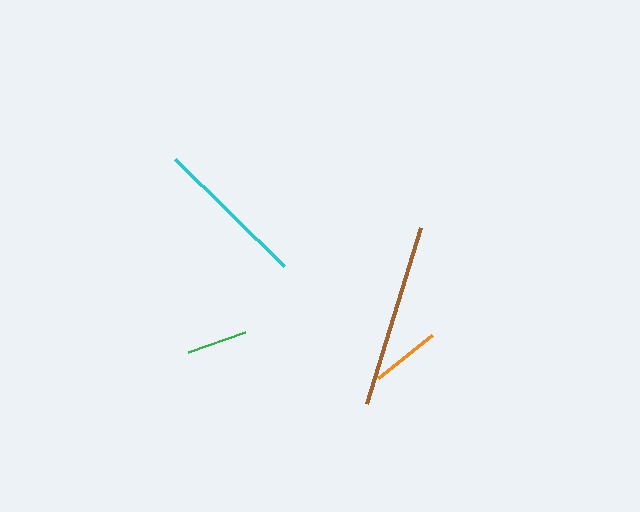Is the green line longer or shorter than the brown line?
The brown line is longer than the green line.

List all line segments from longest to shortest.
From longest to shortest: brown, cyan, orange, green.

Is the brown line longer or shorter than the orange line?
The brown line is longer than the orange line.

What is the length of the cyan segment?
The cyan segment is approximately 153 pixels long.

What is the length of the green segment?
The green segment is approximately 60 pixels long.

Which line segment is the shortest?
The green line is the shortest at approximately 60 pixels.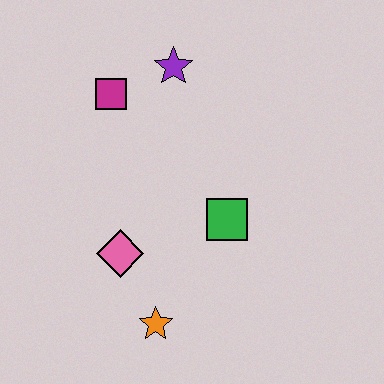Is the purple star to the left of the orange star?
No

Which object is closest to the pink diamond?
The orange star is closest to the pink diamond.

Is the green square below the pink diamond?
No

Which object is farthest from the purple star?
The orange star is farthest from the purple star.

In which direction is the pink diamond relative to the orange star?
The pink diamond is above the orange star.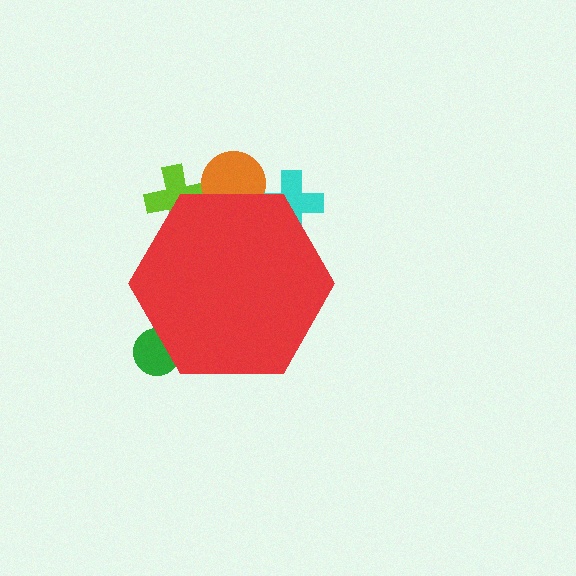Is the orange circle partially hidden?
Yes, the orange circle is partially hidden behind the red hexagon.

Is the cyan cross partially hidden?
Yes, the cyan cross is partially hidden behind the red hexagon.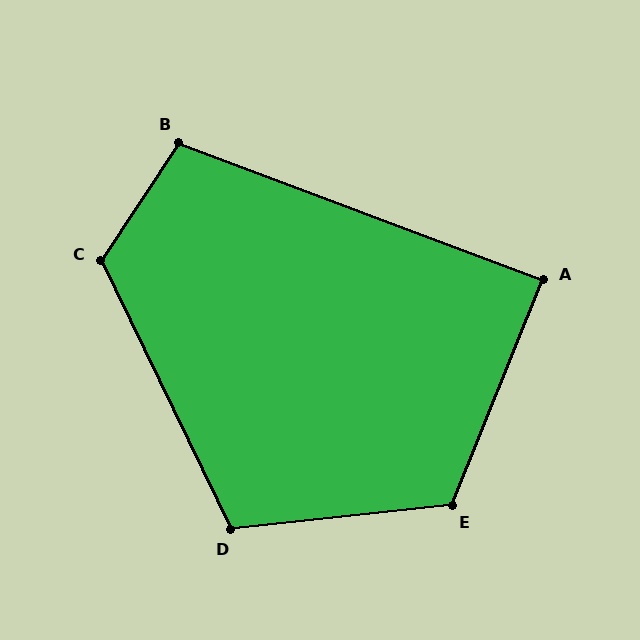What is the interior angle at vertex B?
Approximately 103 degrees (obtuse).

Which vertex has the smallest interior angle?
A, at approximately 89 degrees.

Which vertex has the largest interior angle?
C, at approximately 121 degrees.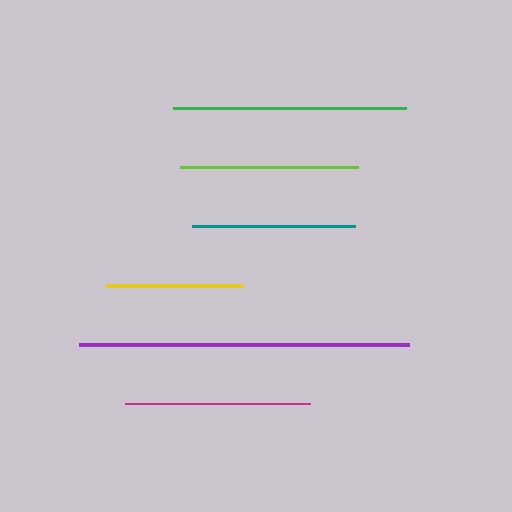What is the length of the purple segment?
The purple segment is approximately 330 pixels long.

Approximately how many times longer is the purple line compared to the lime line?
The purple line is approximately 1.9 times the length of the lime line.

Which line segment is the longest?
The purple line is the longest at approximately 330 pixels.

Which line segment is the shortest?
The yellow line is the shortest at approximately 137 pixels.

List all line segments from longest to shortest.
From longest to shortest: purple, green, magenta, lime, teal, yellow.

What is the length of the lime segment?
The lime segment is approximately 178 pixels long.